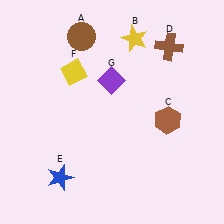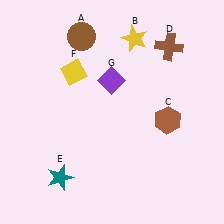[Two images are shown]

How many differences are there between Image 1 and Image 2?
There is 1 difference between the two images.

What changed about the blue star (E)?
In Image 1, E is blue. In Image 2, it changed to teal.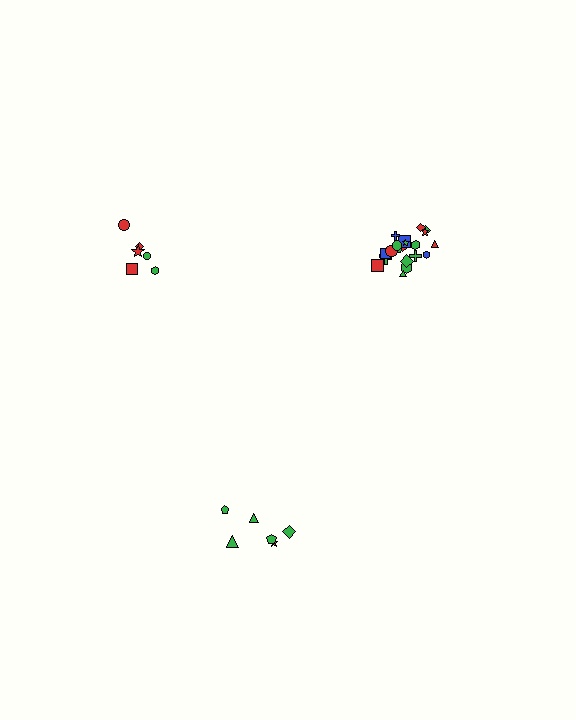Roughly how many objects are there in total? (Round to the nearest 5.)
Roughly 35 objects in total.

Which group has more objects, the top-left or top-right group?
The top-right group.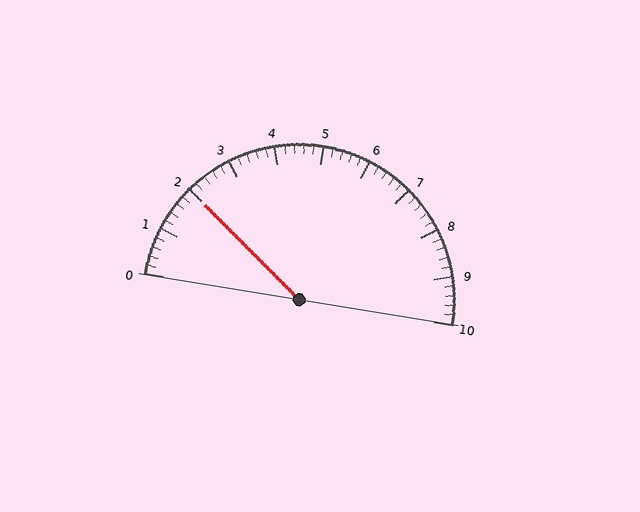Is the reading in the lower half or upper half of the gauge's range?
The reading is in the lower half of the range (0 to 10).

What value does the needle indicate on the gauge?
The needle indicates approximately 2.0.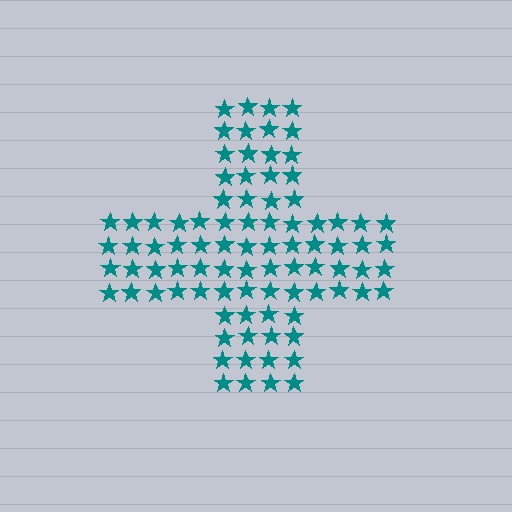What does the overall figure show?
The overall figure shows a cross.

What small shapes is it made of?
It is made of small stars.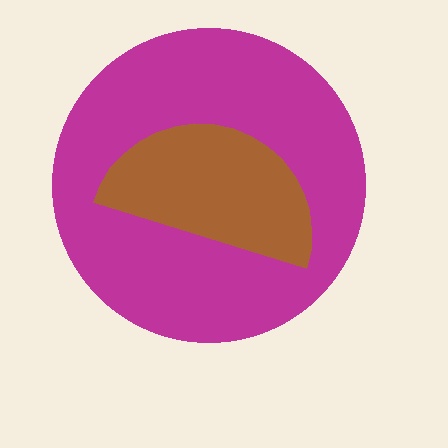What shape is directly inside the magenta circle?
The brown semicircle.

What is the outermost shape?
The magenta circle.